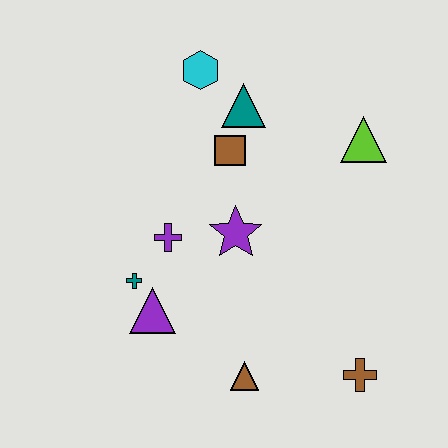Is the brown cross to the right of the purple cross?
Yes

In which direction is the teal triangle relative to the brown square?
The teal triangle is above the brown square.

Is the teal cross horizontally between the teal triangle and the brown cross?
No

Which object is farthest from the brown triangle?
The cyan hexagon is farthest from the brown triangle.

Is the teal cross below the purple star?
Yes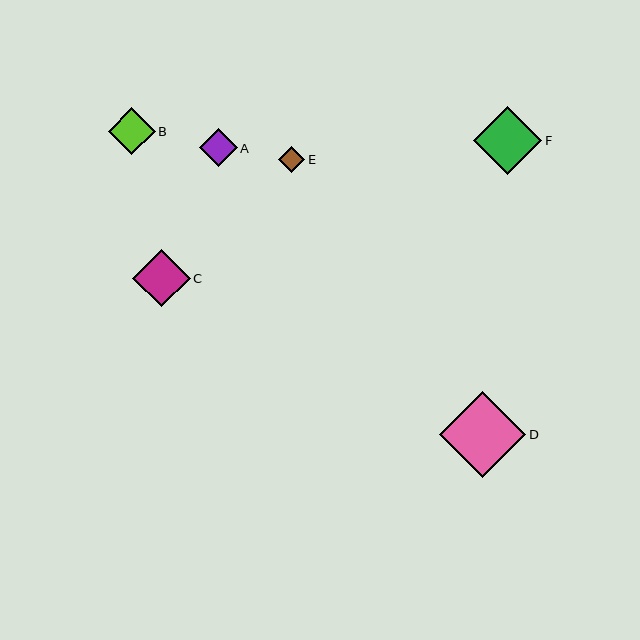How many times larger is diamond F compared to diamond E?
Diamond F is approximately 2.6 times the size of diamond E.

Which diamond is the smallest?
Diamond E is the smallest with a size of approximately 26 pixels.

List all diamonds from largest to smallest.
From largest to smallest: D, F, C, B, A, E.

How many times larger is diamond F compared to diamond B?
Diamond F is approximately 1.4 times the size of diamond B.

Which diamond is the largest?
Diamond D is the largest with a size of approximately 86 pixels.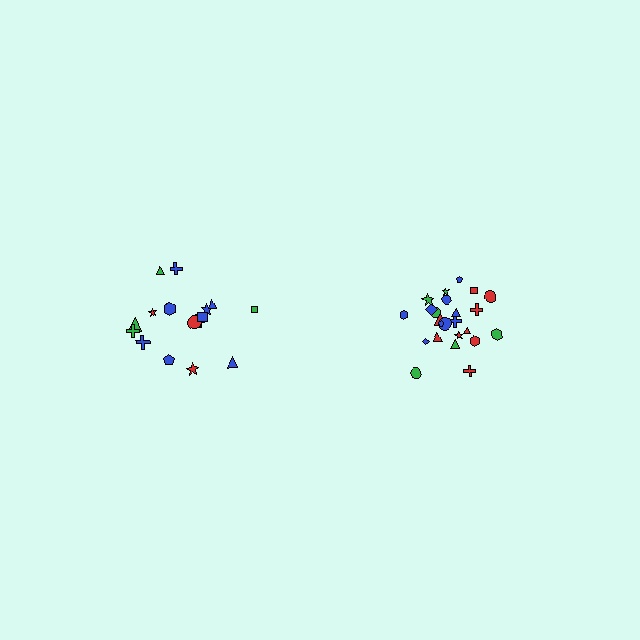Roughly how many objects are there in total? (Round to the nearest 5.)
Roughly 45 objects in total.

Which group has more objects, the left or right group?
The right group.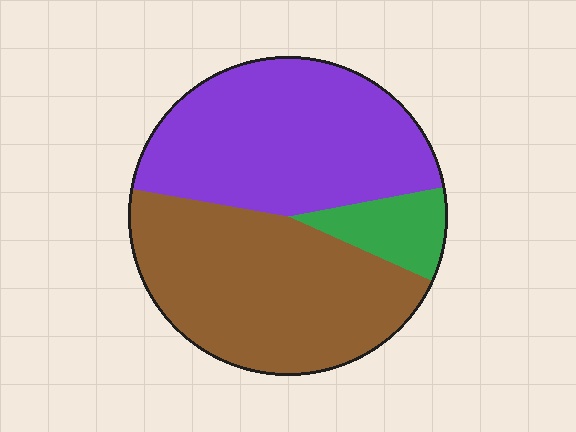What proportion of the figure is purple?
Purple covers around 45% of the figure.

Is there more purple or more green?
Purple.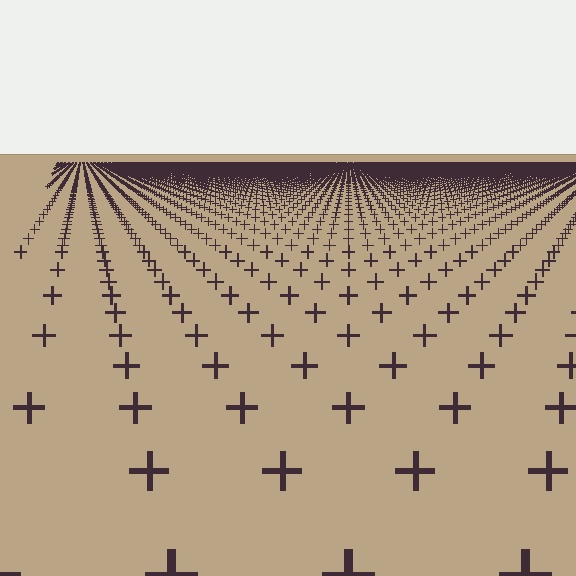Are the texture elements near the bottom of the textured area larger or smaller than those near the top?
Larger. Near the bottom, elements are closer to the viewer and appear at a bigger on-screen size.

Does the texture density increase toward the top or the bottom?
Density increases toward the top.